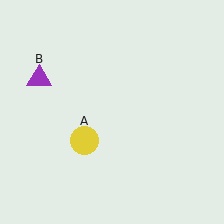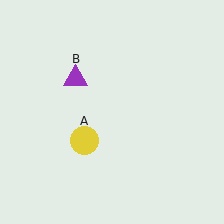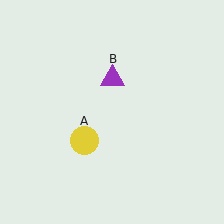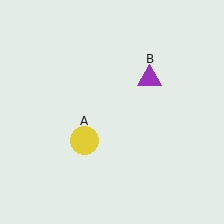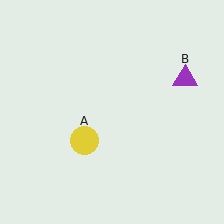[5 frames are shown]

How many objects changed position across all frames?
1 object changed position: purple triangle (object B).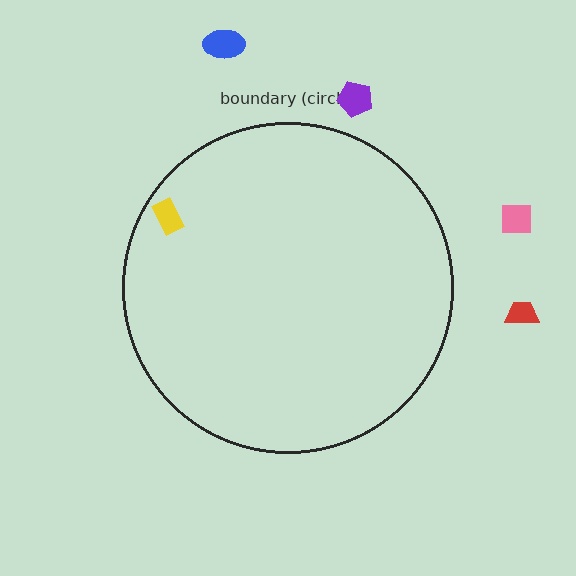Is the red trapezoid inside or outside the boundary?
Outside.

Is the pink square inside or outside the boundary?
Outside.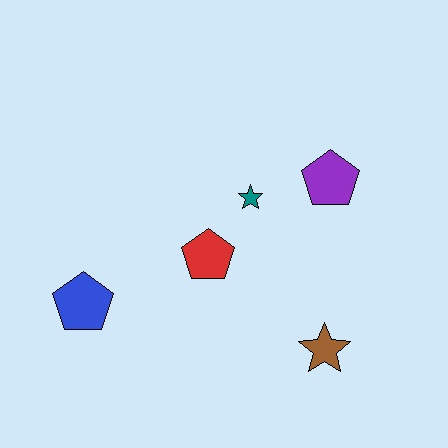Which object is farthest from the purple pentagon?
The blue pentagon is farthest from the purple pentagon.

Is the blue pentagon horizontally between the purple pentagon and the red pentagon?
No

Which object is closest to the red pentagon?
The teal star is closest to the red pentagon.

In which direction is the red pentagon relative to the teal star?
The red pentagon is below the teal star.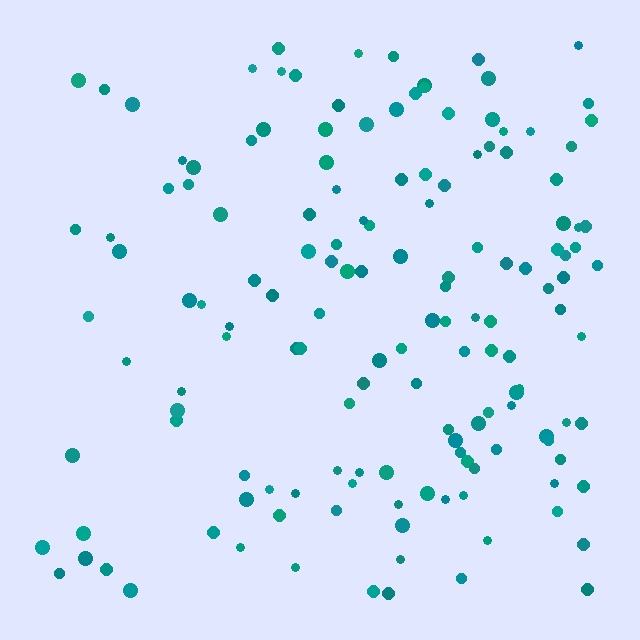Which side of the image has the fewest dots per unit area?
The left.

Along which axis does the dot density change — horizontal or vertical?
Horizontal.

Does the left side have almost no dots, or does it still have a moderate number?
Still a moderate number, just noticeably fewer than the right.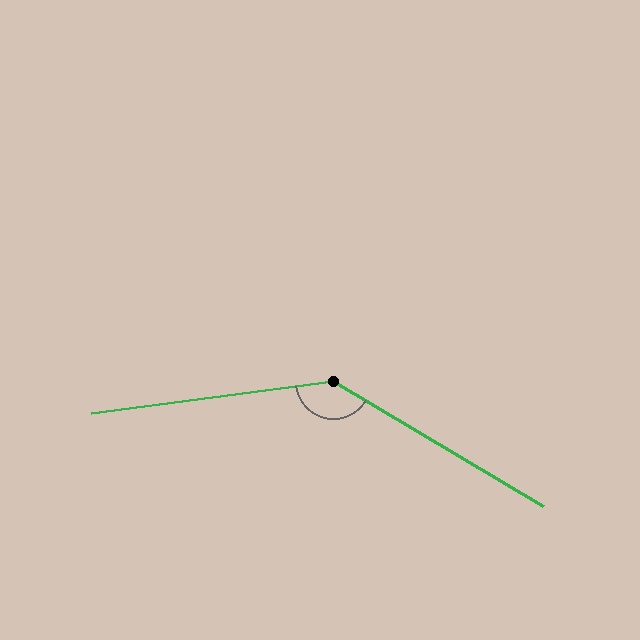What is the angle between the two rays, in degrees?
Approximately 142 degrees.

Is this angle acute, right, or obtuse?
It is obtuse.